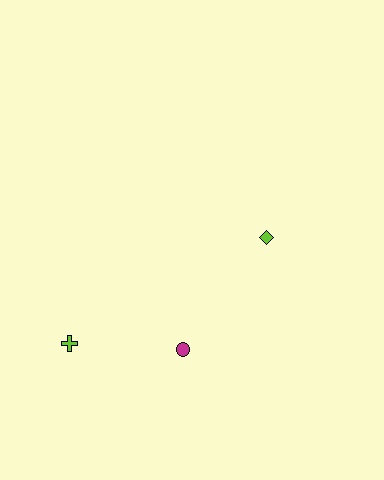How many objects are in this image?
There are 3 objects.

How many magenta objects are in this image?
There is 1 magenta object.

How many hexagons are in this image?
There are no hexagons.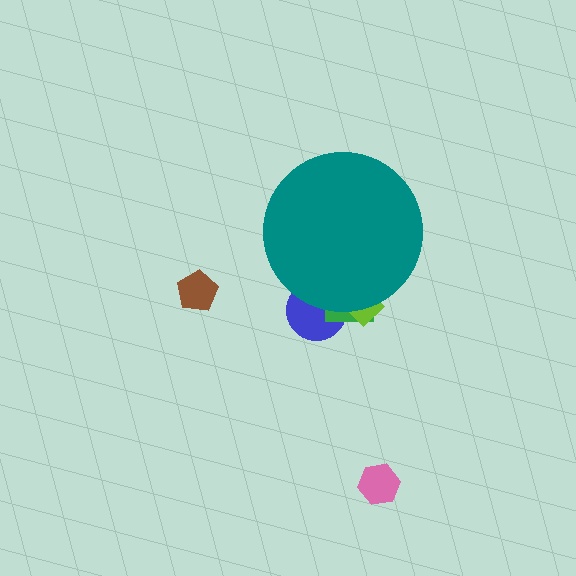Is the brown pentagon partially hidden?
No, the brown pentagon is fully visible.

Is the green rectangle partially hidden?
Yes, the green rectangle is partially hidden behind the teal circle.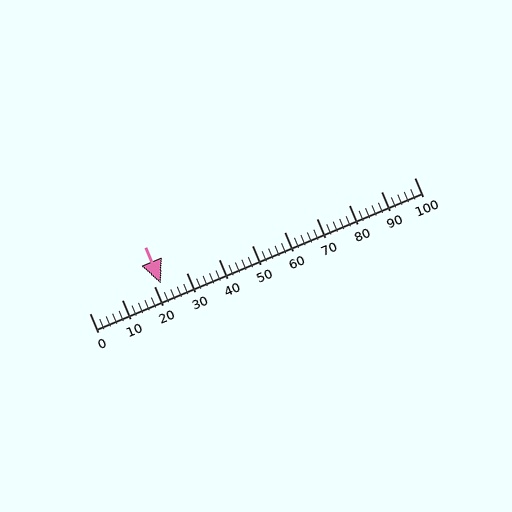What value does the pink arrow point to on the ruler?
The pink arrow points to approximately 22.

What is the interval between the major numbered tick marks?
The major tick marks are spaced 10 units apart.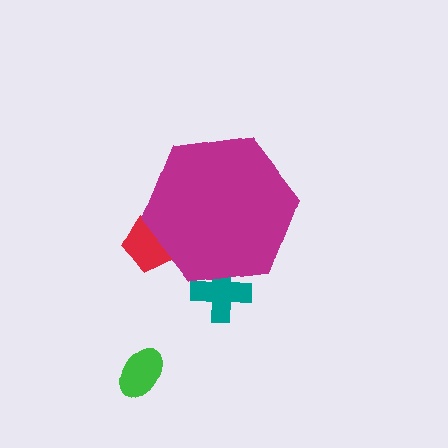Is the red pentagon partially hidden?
Yes, the red pentagon is partially hidden behind the magenta hexagon.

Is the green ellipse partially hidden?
No, the green ellipse is fully visible.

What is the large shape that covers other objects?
A magenta hexagon.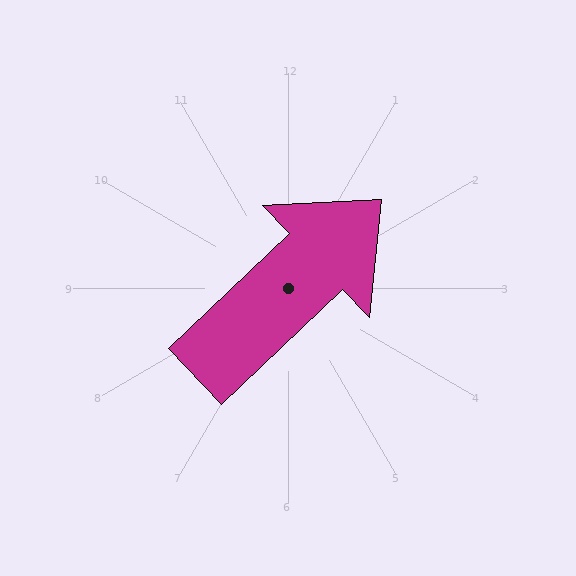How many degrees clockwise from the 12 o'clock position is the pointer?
Approximately 47 degrees.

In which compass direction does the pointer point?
Northeast.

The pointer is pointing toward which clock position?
Roughly 2 o'clock.